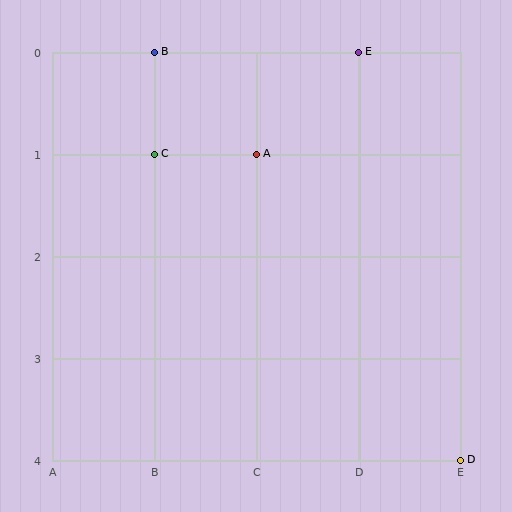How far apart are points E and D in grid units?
Points E and D are 1 column and 4 rows apart (about 4.1 grid units diagonally).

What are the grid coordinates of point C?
Point C is at grid coordinates (B, 1).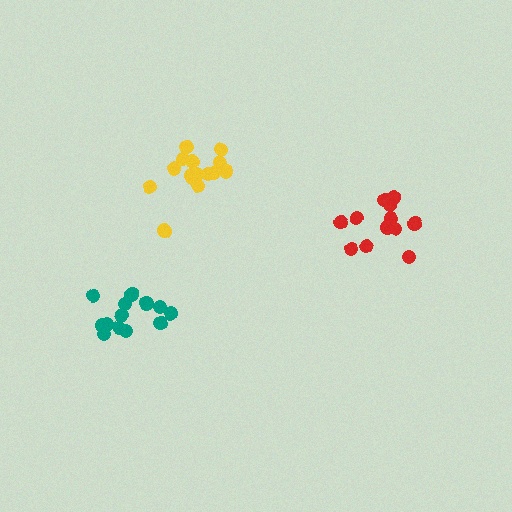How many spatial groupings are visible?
There are 3 spatial groupings.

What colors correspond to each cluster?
The clusters are colored: red, teal, yellow.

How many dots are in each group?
Group 1: 12 dots, Group 2: 13 dots, Group 3: 15 dots (40 total).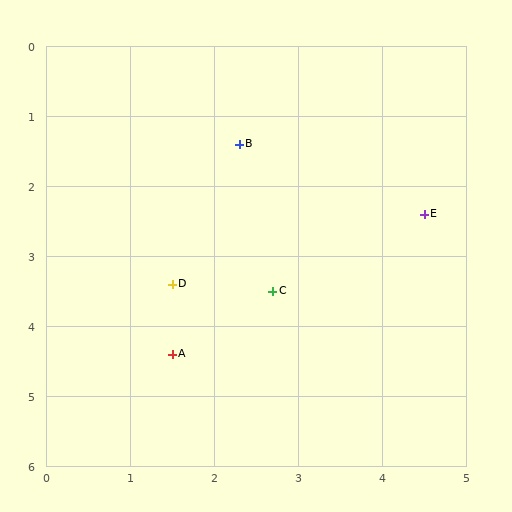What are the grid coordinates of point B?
Point B is at approximately (2.3, 1.4).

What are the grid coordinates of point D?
Point D is at approximately (1.5, 3.4).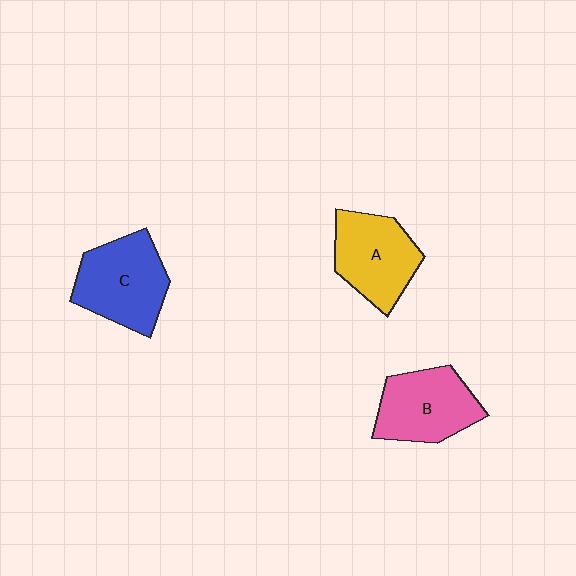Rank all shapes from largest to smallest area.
From largest to smallest: C (blue), B (pink), A (yellow).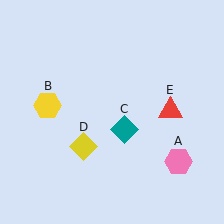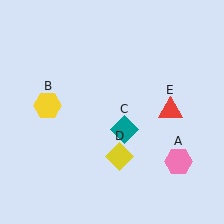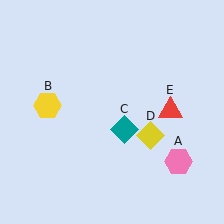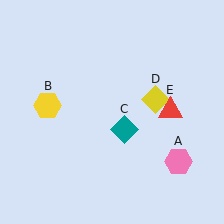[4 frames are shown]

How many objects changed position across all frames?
1 object changed position: yellow diamond (object D).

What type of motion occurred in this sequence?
The yellow diamond (object D) rotated counterclockwise around the center of the scene.